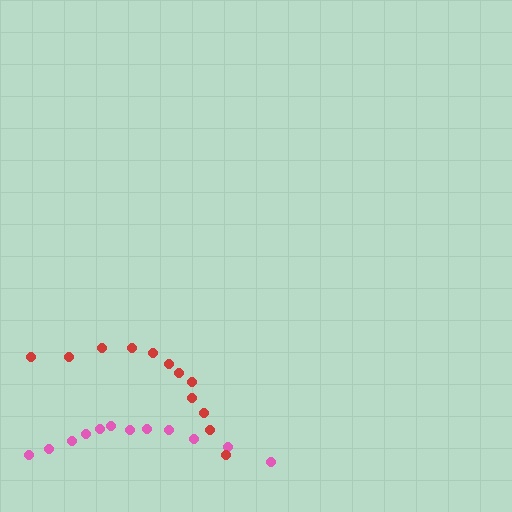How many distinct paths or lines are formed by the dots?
There are 2 distinct paths.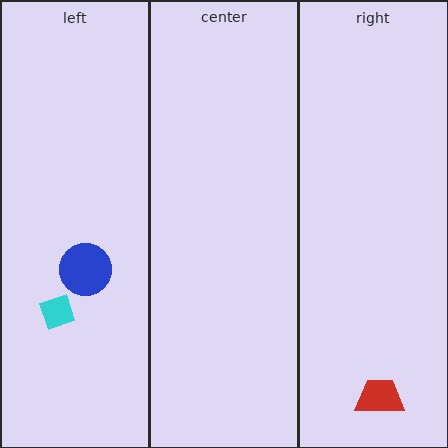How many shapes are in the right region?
1.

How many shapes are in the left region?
2.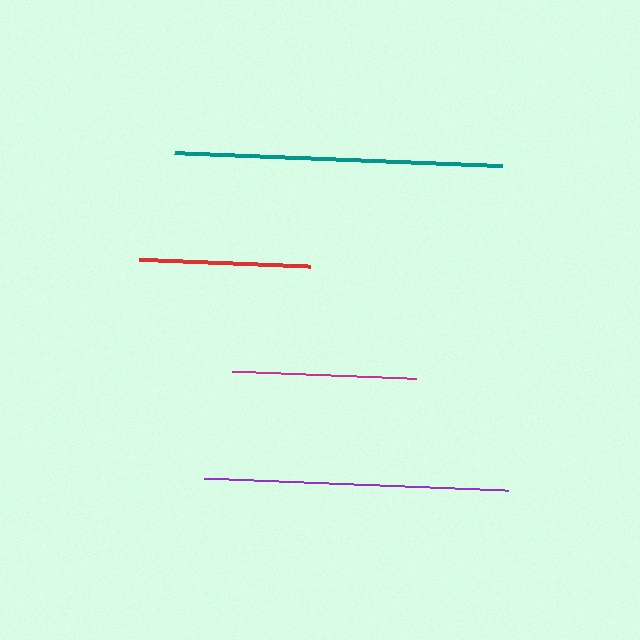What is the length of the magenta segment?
The magenta segment is approximately 184 pixels long.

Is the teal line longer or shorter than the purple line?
The teal line is longer than the purple line.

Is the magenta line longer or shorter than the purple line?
The purple line is longer than the magenta line.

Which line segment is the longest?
The teal line is the longest at approximately 328 pixels.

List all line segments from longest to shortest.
From longest to shortest: teal, purple, magenta, red.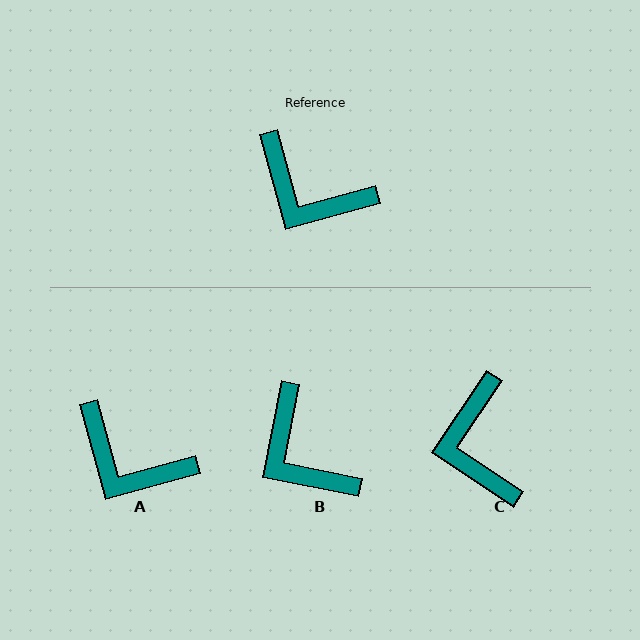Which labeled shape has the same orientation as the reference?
A.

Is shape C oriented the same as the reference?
No, it is off by about 49 degrees.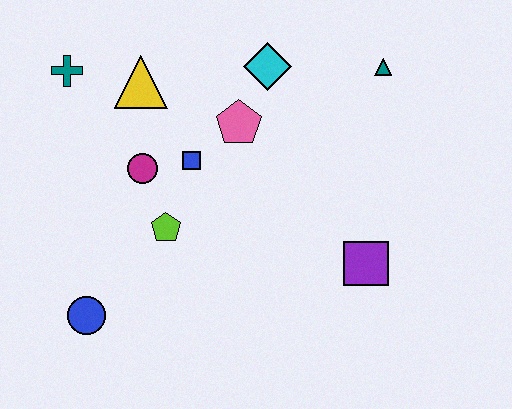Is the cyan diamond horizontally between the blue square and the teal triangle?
Yes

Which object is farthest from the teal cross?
The purple square is farthest from the teal cross.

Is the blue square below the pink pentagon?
Yes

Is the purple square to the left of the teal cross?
No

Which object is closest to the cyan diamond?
The pink pentagon is closest to the cyan diamond.